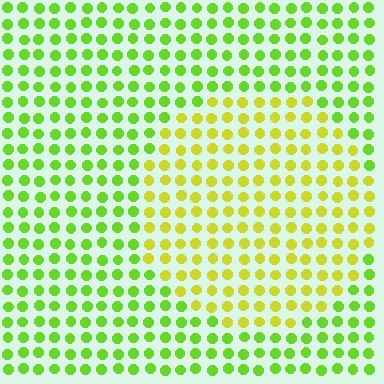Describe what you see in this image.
The image is filled with small lime elements in a uniform arrangement. A circle-shaped region is visible where the elements are tinted to a slightly different hue, forming a subtle color boundary.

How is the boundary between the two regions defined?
The boundary is defined purely by a slight shift in hue (about 35 degrees). Spacing, size, and orientation are identical on both sides.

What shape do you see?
I see a circle.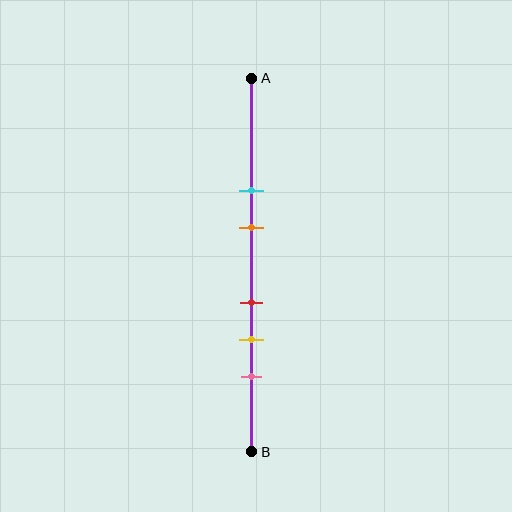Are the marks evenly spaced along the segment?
No, the marks are not evenly spaced.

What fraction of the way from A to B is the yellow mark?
The yellow mark is approximately 70% (0.7) of the way from A to B.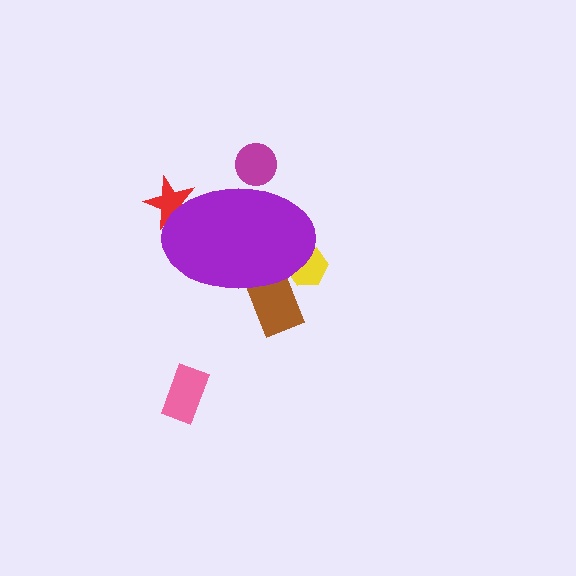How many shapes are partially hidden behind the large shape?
4 shapes are partially hidden.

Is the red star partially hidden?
Yes, the red star is partially hidden behind the purple ellipse.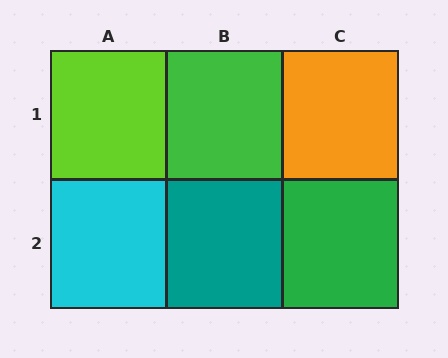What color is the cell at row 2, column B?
Teal.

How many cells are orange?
1 cell is orange.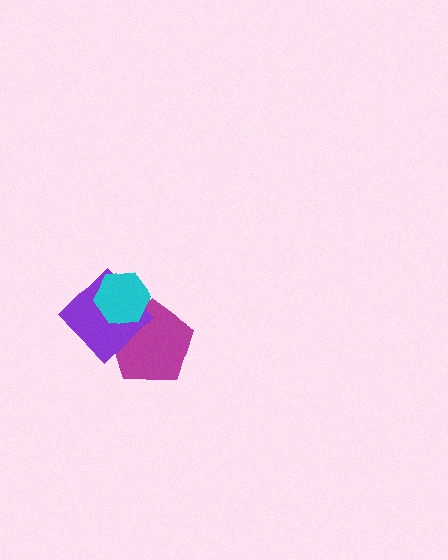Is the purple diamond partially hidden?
Yes, it is partially covered by another shape.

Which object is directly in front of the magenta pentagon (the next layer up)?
The purple diamond is directly in front of the magenta pentagon.